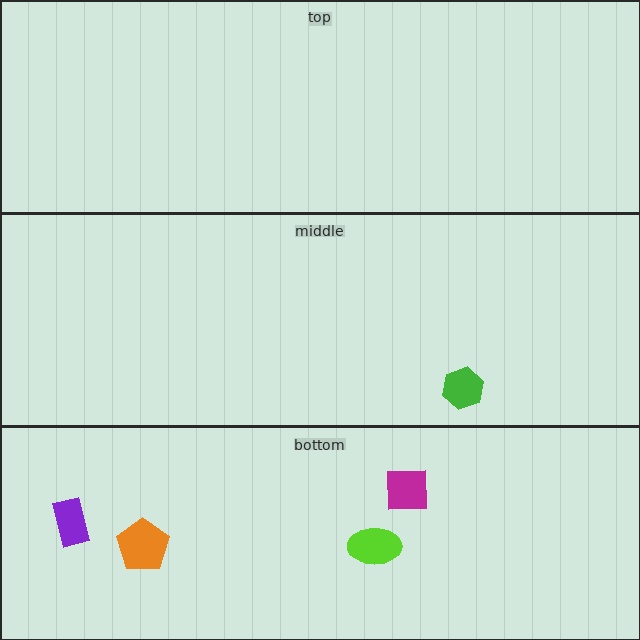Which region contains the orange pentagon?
The bottom region.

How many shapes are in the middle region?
1.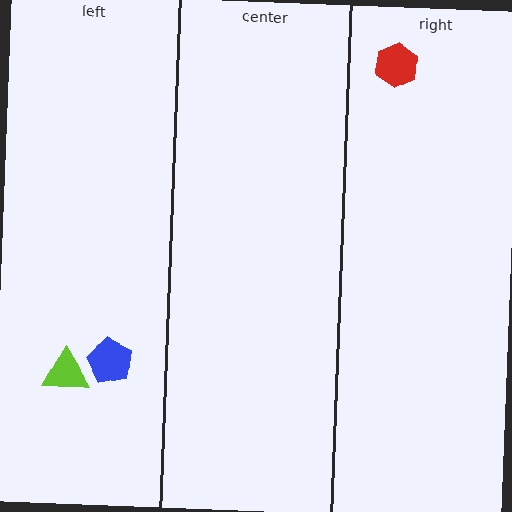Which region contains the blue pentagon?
The left region.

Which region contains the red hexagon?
The right region.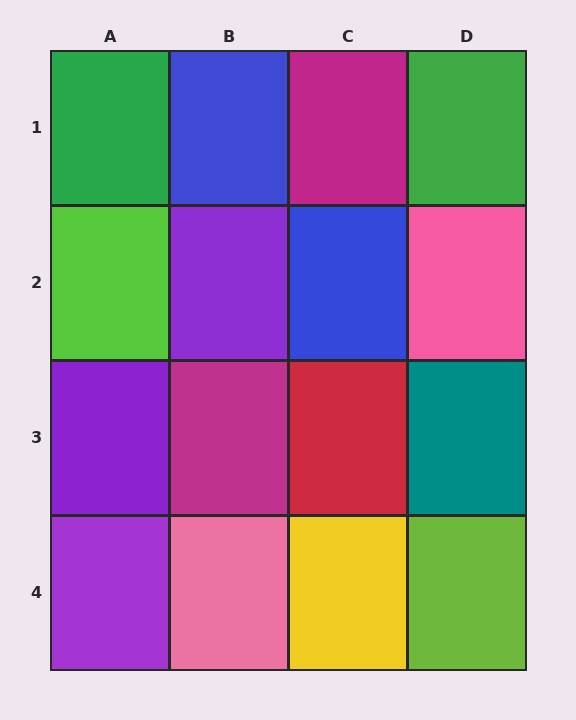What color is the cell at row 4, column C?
Yellow.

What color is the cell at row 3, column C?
Red.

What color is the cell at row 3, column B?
Magenta.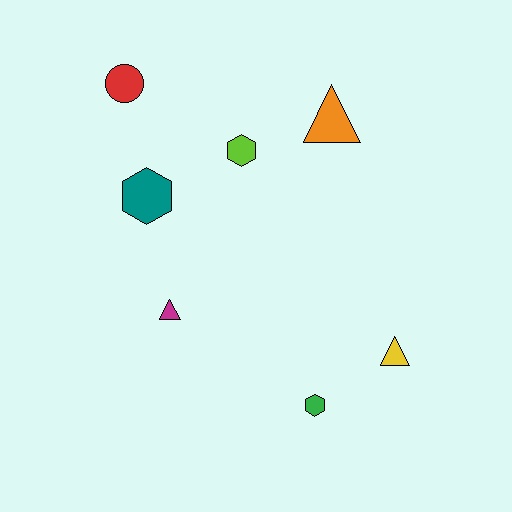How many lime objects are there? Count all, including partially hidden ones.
There is 1 lime object.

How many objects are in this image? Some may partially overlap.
There are 7 objects.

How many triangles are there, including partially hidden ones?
There are 3 triangles.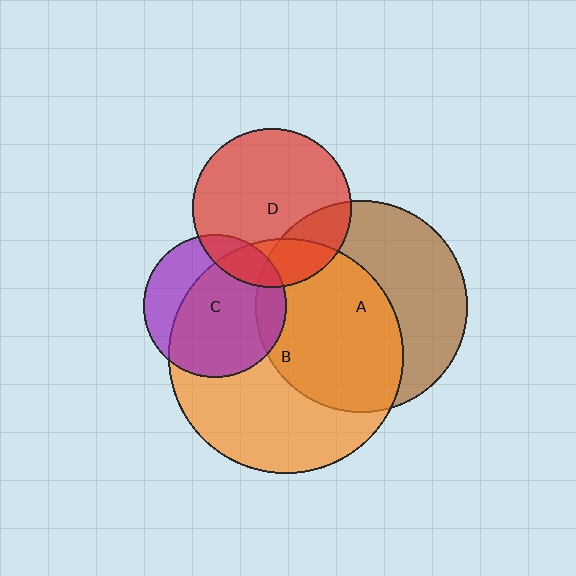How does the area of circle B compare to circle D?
Approximately 2.2 times.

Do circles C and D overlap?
Yes.